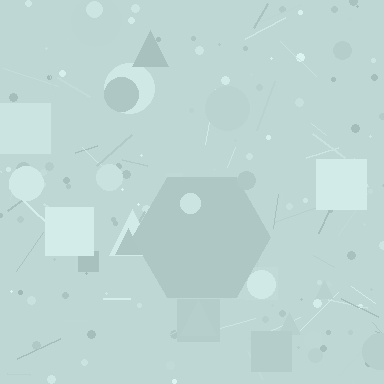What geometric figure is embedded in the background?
A hexagon is embedded in the background.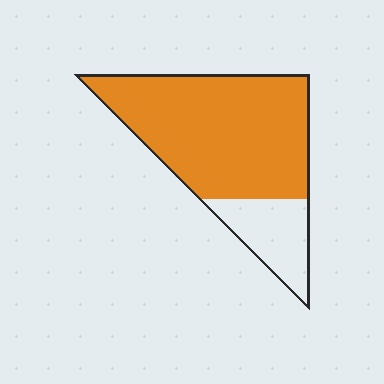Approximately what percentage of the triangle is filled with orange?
Approximately 80%.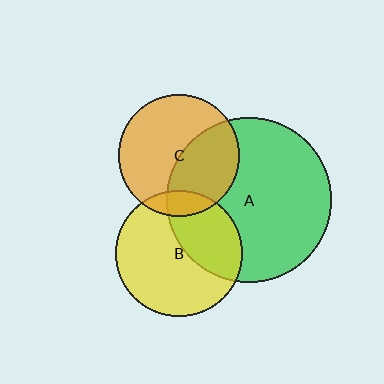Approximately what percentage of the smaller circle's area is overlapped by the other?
Approximately 35%.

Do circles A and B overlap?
Yes.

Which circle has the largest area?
Circle A (green).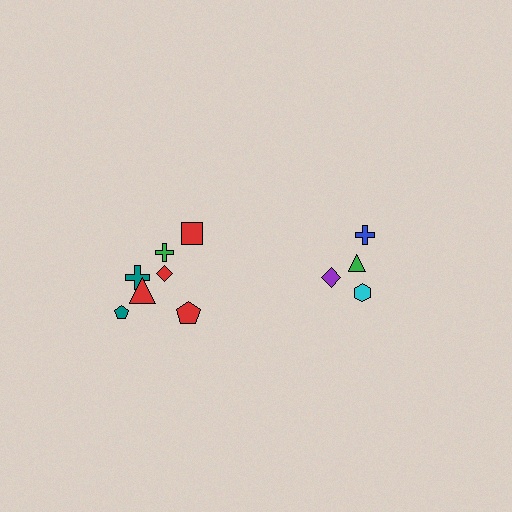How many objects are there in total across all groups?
There are 11 objects.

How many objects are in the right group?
There are 4 objects.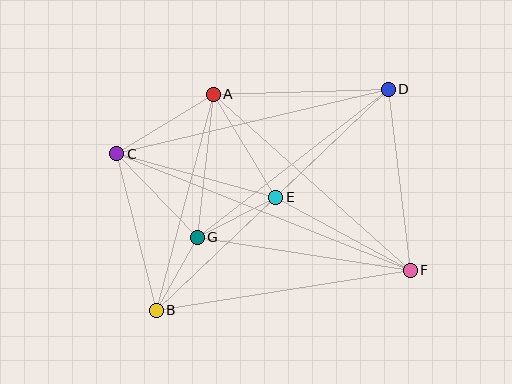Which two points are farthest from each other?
Points B and D are farthest from each other.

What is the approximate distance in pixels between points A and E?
The distance between A and E is approximately 120 pixels.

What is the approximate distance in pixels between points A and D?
The distance between A and D is approximately 175 pixels.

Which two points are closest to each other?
Points B and G are closest to each other.